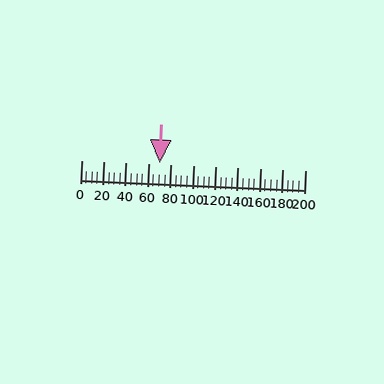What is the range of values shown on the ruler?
The ruler shows values from 0 to 200.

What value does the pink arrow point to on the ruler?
The pink arrow points to approximately 70.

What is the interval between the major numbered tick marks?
The major tick marks are spaced 20 units apart.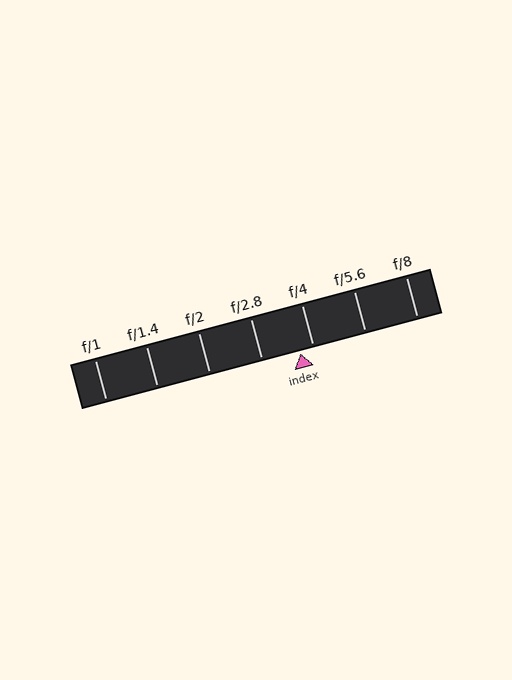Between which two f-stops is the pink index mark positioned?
The index mark is between f/2.8 and f/4.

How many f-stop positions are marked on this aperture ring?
There are 7 f-stop positions marked.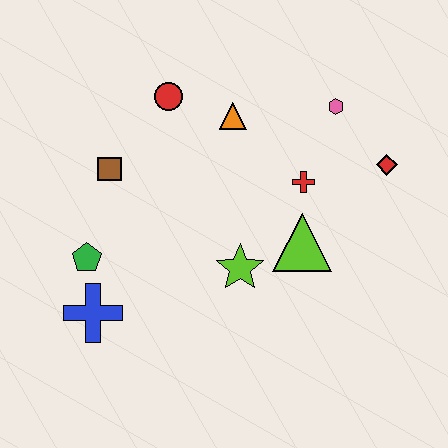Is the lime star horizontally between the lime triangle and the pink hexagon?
No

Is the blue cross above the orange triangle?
No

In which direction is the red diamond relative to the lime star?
The red diamond is to the right of the lime star.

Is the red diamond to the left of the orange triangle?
No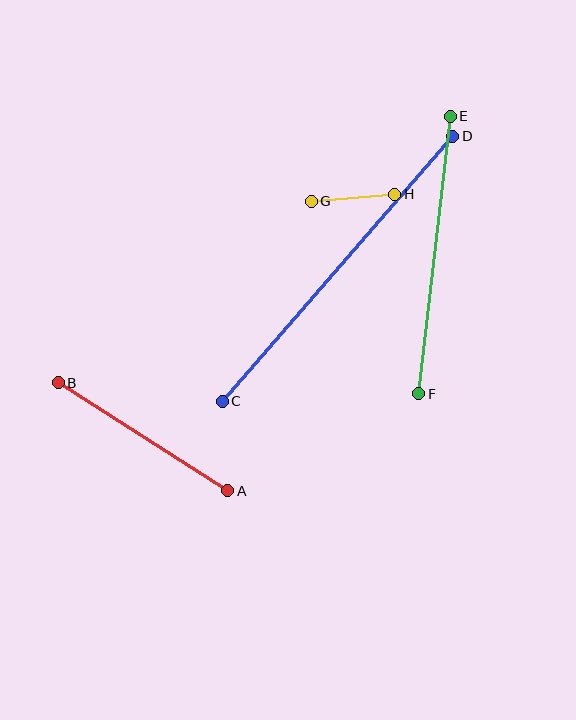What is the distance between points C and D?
The distance is approximately 351 pixels.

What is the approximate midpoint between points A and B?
The midpoint is at approximately (143, 437) pixels.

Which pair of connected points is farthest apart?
Points C and D are farthest apart.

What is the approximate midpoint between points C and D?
The midpoint is at approximately (337, 269) pixels.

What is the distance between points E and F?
The distance is approximately 279 pixels.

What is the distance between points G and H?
The distance is approximately 83 pixels.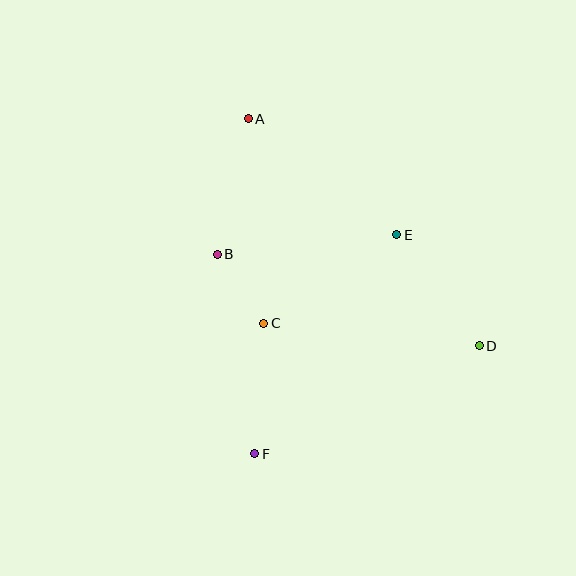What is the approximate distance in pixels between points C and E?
The distance between C and E is approximately 160 pixels.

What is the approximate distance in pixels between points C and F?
The distance between C and F is approximately 131 pixels.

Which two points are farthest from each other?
Points A and F are farthest from each other.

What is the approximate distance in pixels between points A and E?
The distance between A and E is approximately 188 pixels.